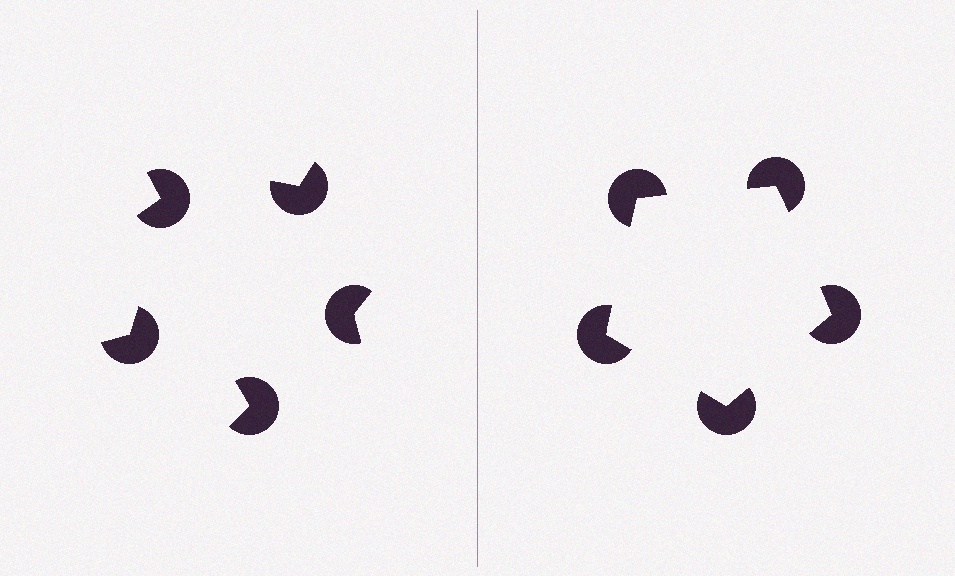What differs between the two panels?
The pac-man discs are positioned identically on both sides; only the wedge orientations differ. On the right they align to a pentagon; on the left they are misaligned.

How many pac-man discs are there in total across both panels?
10 — 5 on each side.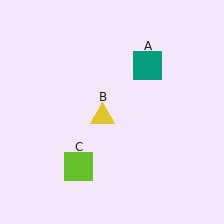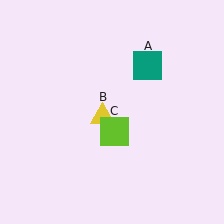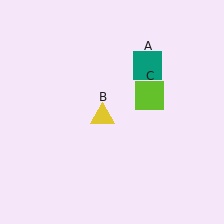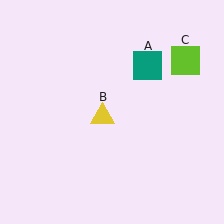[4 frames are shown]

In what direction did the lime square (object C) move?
The lime square (object C) moved up and to the right.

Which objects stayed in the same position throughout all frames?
Teal square (object A) and yellow triangle (object B) remained stationary.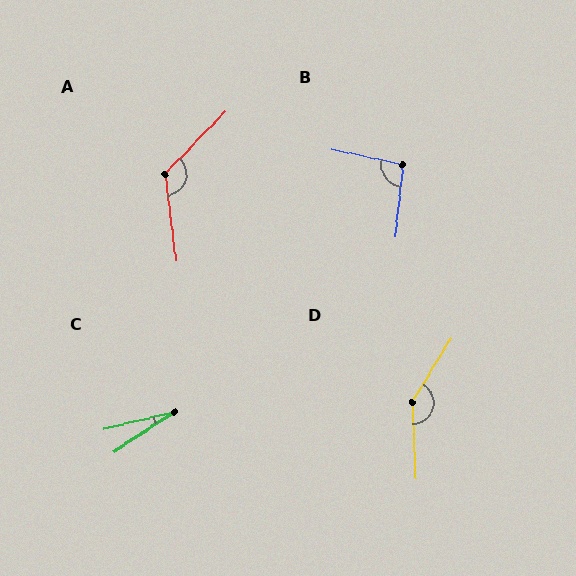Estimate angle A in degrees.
Approximately 129 degrees.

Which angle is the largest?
D, at approximately 146 degrees.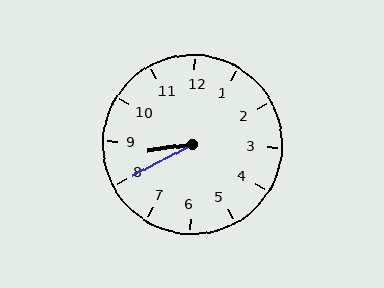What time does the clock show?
8:40.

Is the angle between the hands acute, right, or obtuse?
It is acute.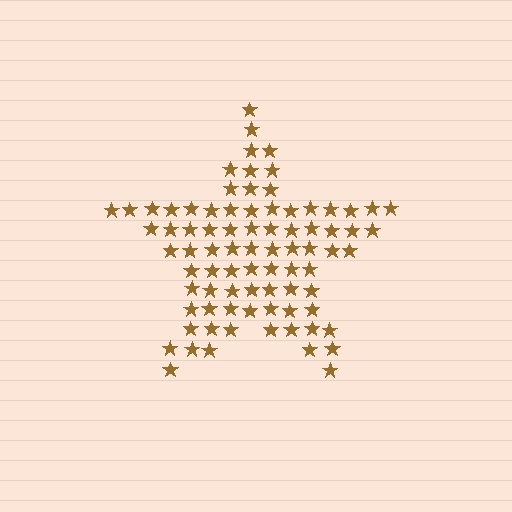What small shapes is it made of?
It is made of small stars.